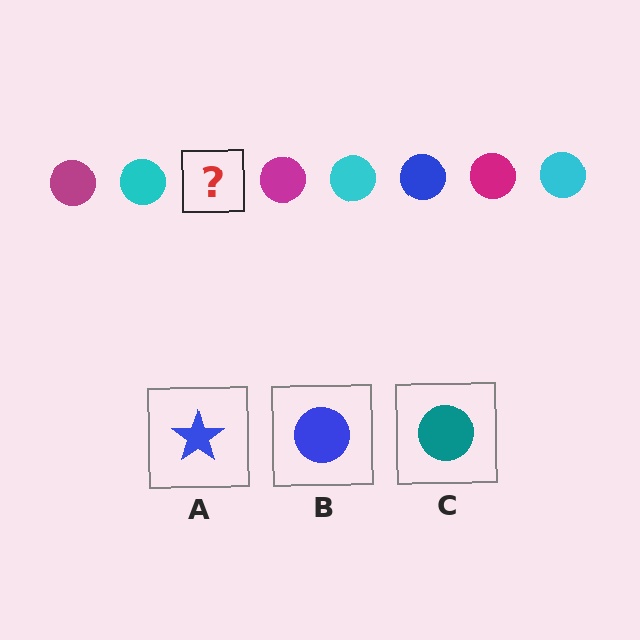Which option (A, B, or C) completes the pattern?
B.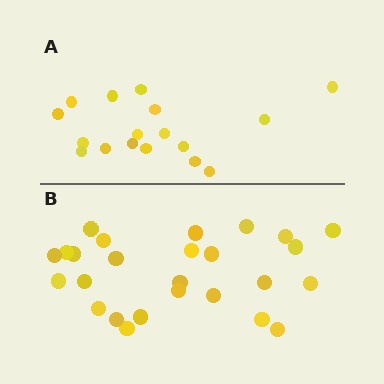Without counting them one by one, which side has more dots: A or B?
Region B (the bottom region) has more dots.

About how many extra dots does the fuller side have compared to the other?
Region B has roughly 8 or so more dots than region A.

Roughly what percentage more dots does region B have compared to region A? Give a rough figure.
About 55% more.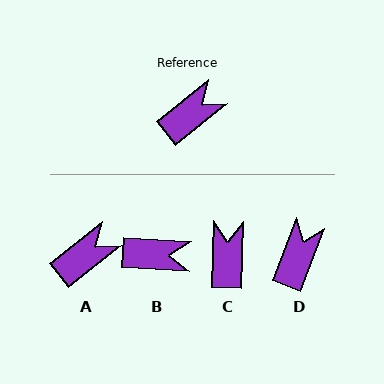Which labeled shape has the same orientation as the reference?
A.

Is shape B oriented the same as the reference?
No, it is off by about 43 degrees.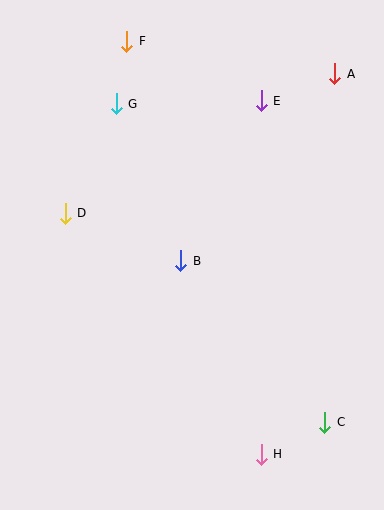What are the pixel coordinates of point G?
Point G is at (116, 104).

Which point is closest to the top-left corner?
Point F is closest to the top-left corner.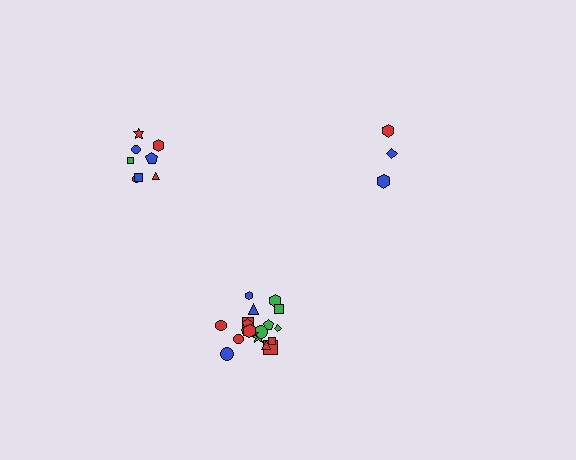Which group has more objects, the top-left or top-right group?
The top-left group.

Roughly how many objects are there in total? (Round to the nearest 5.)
Roughly 35 objects in total.